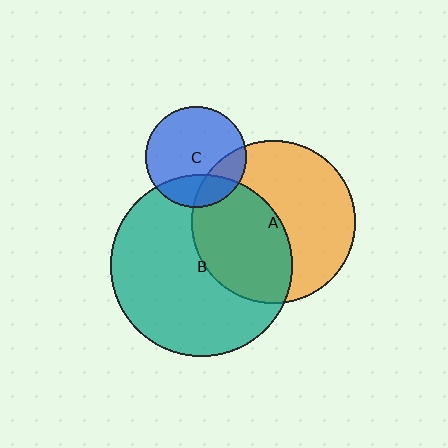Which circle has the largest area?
Circle B (teal).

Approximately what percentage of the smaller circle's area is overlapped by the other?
Approximately 25%.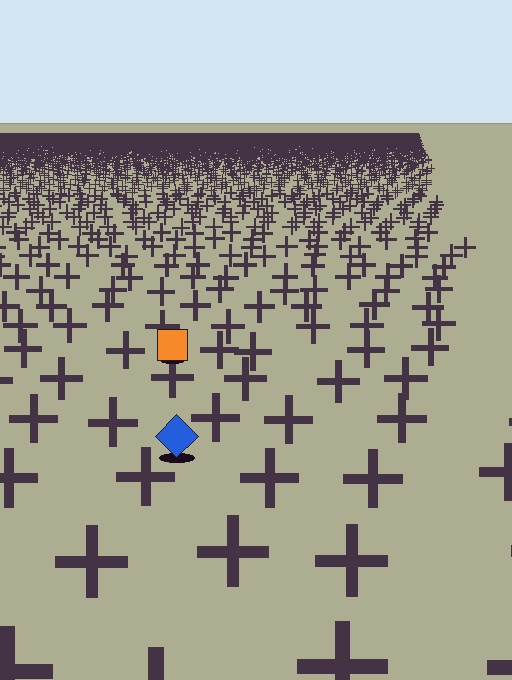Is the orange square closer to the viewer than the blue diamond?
No. The blue diamond is closer — you can tell from the texture gradient: the ground texture is coarser near it.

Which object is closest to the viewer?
The blue diamond is closest. The texture marks near it are larger and more spread out.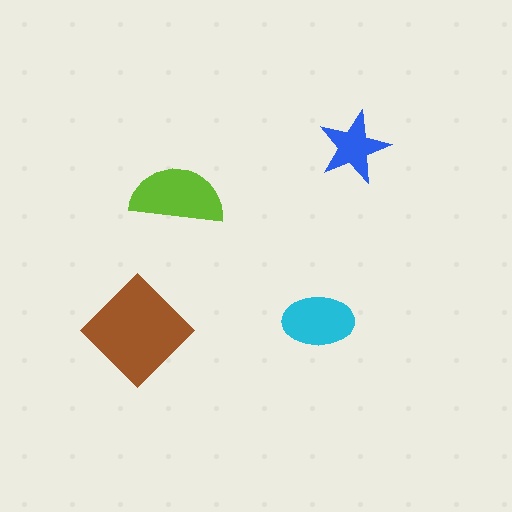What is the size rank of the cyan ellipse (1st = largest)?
3rd.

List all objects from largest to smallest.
The brown diamond, the lime semicircle, the cyan ellipse, the blue star.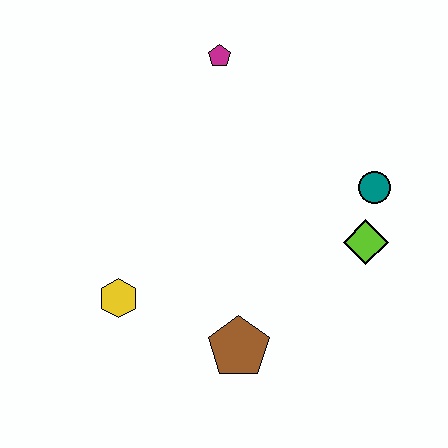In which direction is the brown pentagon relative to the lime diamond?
The brown pentagon is to the left of the lime diamond.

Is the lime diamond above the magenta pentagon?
No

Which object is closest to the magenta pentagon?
The teal circle is closest to the magenta pentagon.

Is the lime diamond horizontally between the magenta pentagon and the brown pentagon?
No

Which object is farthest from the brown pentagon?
The magenta pentagon is farthest from the brown pentagon.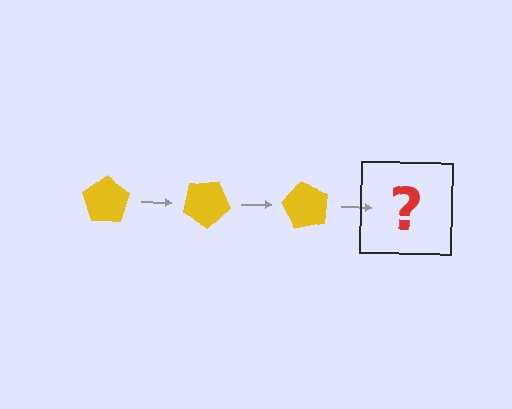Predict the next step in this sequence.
The next step is a yellow pentagon rotated 90 degrees.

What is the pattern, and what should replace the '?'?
The pattern is that the pentagon rotates 30 degrees each step. The '?' should be a yellow pentagon rotated 90 degrees.